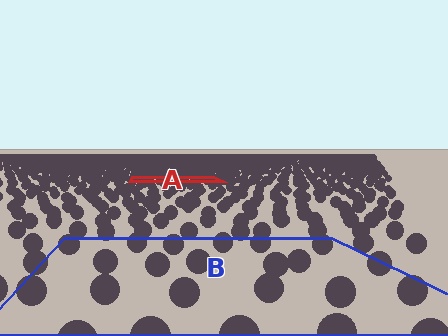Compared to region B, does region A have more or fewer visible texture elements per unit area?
Region A has more texture elements per unit area — they are packed more densely because it is farther away.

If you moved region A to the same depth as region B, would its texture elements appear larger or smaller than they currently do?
They would appear larger. At a closer depth, the same texture elements are projected at a bigger on-screen size.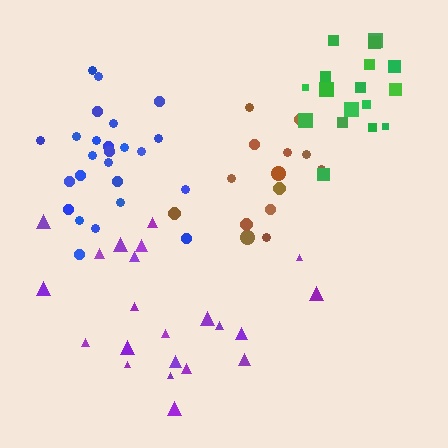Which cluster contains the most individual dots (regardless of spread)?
Blue (25).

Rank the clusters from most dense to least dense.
green, blue, brown, purple.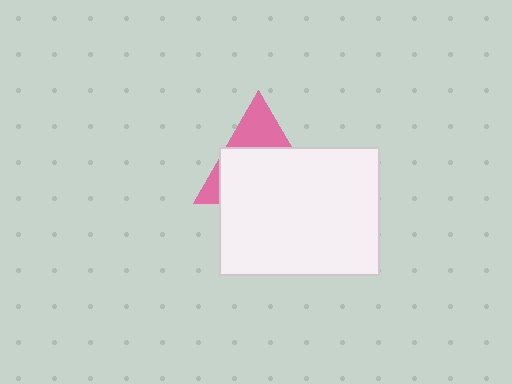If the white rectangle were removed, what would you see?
You would see the complete pink triangle.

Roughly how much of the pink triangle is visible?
A small part of it is visible (roughly 34%).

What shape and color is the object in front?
The object in front is a white rectangle.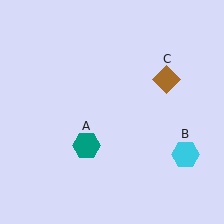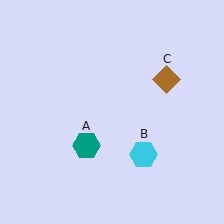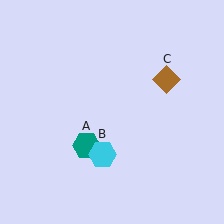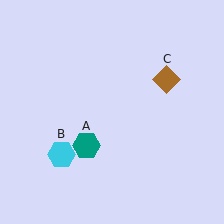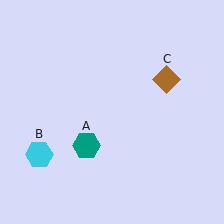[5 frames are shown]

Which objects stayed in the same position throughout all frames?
Teal hexagon (object A) and brown diamond (object C) remained stationary.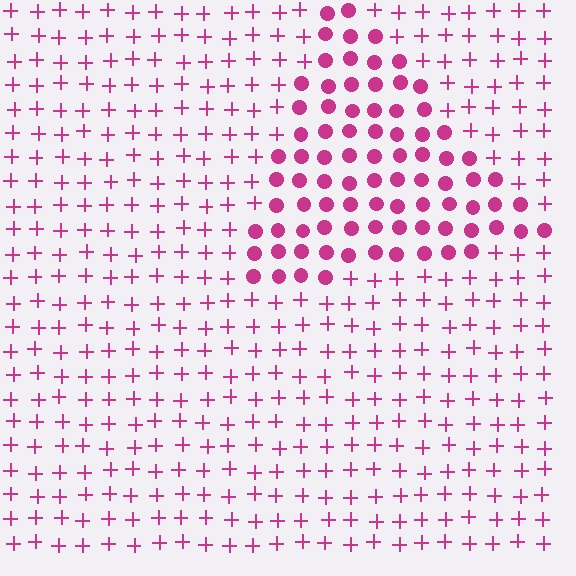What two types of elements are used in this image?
The image uses circles inside the triangle region and plus signs outside it.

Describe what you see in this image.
The image is filled with small magenta elements arranged in a uniform grid. A triangle-shaped region contains circles, while the surrounding area contains plus signs. The boundary is defined purely by the change in element shape.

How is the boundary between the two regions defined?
The boundary is defined by a change in element shape: circles inside vs. plus signs outside. All elements share the same color and spacing.